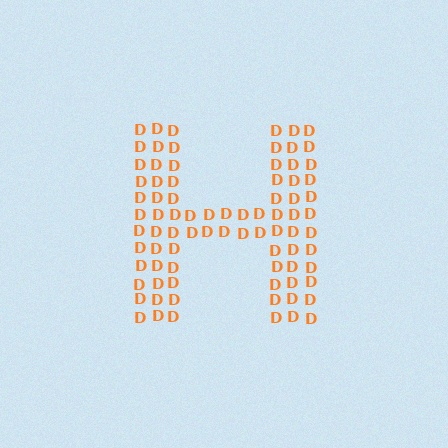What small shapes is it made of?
It is made of small letter D's.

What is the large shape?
The large shape is the letter H.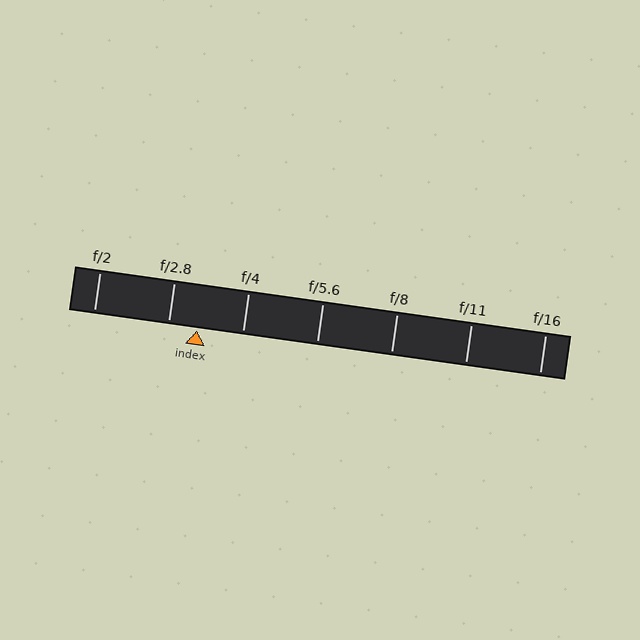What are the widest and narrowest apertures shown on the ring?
The widest aperture shown is f/2 and the narrowest is f/16.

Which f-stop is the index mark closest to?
The index mark is closest to f/2.8.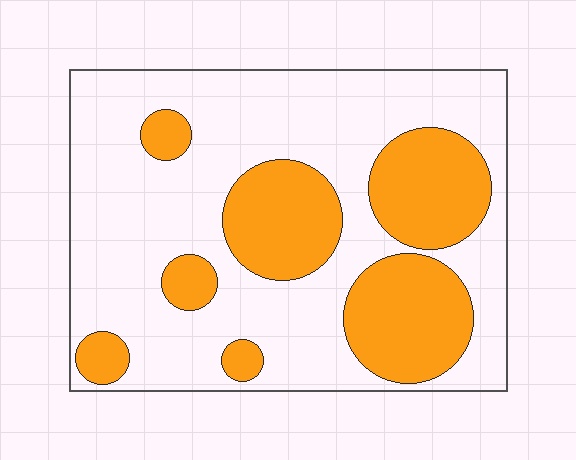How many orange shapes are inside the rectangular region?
7.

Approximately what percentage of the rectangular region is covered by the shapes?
Approximately 30%.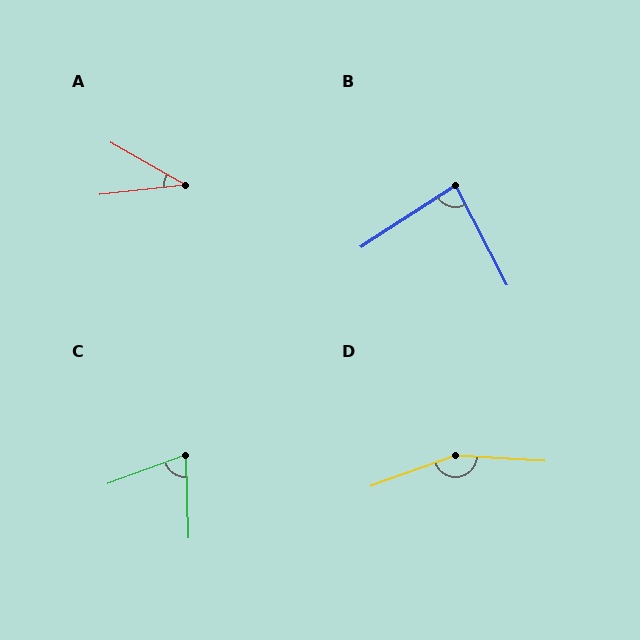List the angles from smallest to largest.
A (36°), C (72°), B (84°), D (157°).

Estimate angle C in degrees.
Approximately 72 degrees.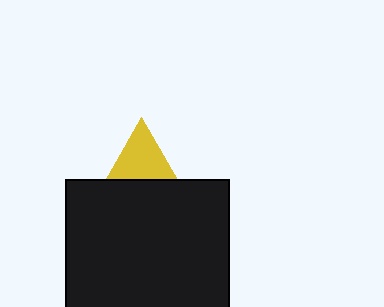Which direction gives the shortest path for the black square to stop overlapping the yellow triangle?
Moving down gives the shortest separation.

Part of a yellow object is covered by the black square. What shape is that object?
It is a triangle.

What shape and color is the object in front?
The object in front is a black square.